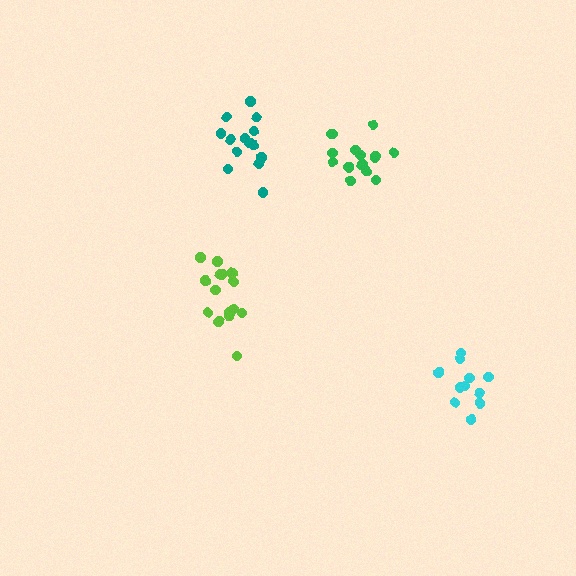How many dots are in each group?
Group 1: 14 dots, Group 2: 15 dots, Group 3: 15 dots, Group 4: 11 dots (55 total).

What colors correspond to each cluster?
The clusters are colored: teal, lime, green, cyan.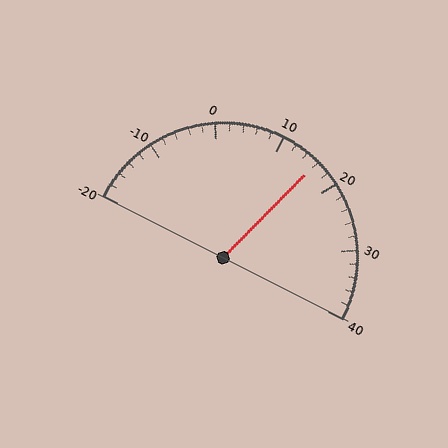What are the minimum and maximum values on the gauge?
The gauge ranges from -20 to 40.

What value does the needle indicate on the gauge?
The needle indicates approximately 16.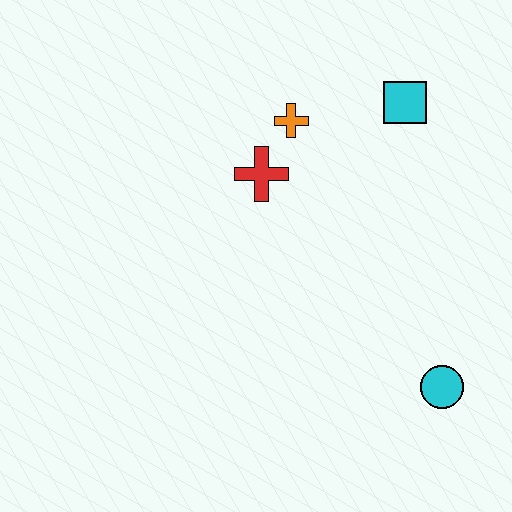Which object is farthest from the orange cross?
The cyan circle is farthest from the orange cross.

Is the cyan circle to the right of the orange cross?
Yes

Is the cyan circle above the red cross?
No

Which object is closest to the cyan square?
The orange cross is closest to the cyan square.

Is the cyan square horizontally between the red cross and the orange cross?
No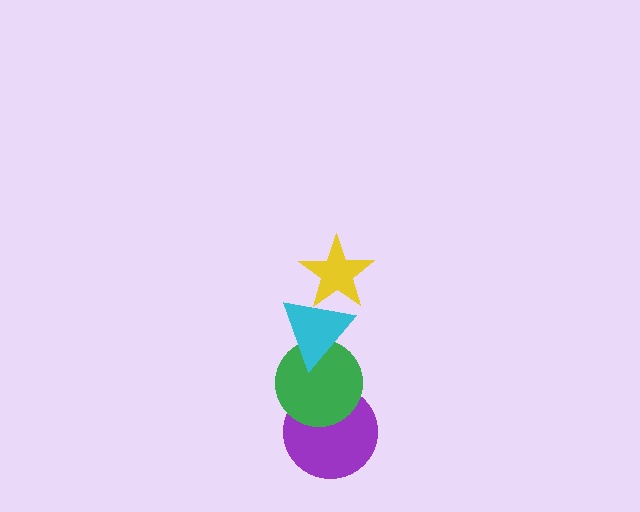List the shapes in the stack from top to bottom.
From top to bottom: the yellow star, the cyan triangle, the green circle, the purple circle.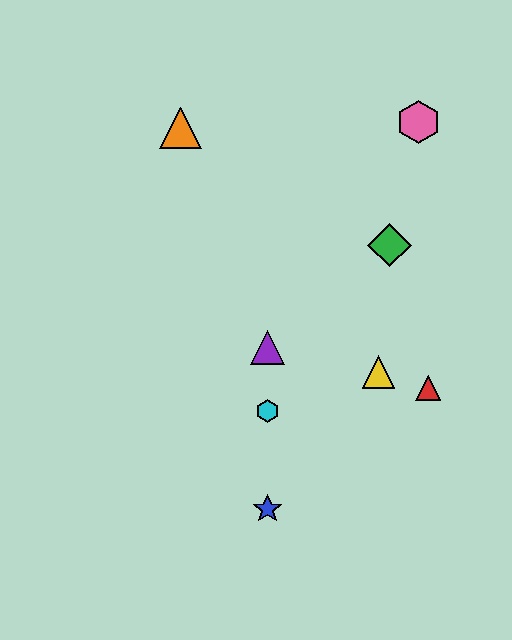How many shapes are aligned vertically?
3 shapes (the blue star, the purple triangle, the cyan hexagon) are aligned vertically.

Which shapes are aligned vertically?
The blue star, the purple triangle, the cyan hexagon are aligned vertically.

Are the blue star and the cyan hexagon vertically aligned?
Yes, both are at x≈267.